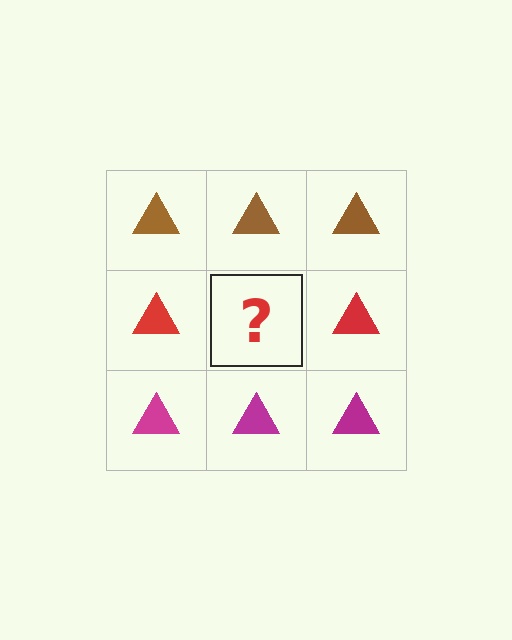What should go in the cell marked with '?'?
The missing cell should contain a red triangle.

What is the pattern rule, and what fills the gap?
The rule is that each row has a consistent color. The gap should be filled with a red triangle.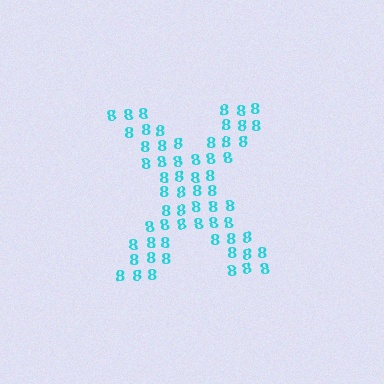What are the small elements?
The small elements are digit 8's.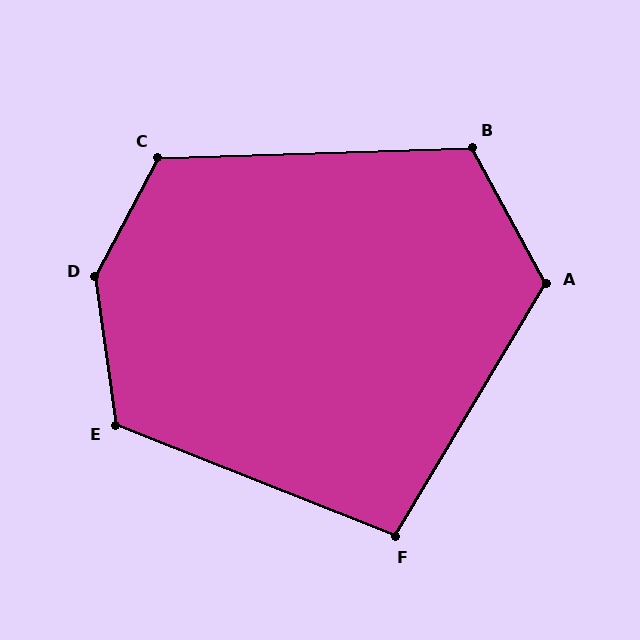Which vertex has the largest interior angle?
D, at approximately 144 degrees.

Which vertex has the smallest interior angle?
F, at approximately 99 degrees.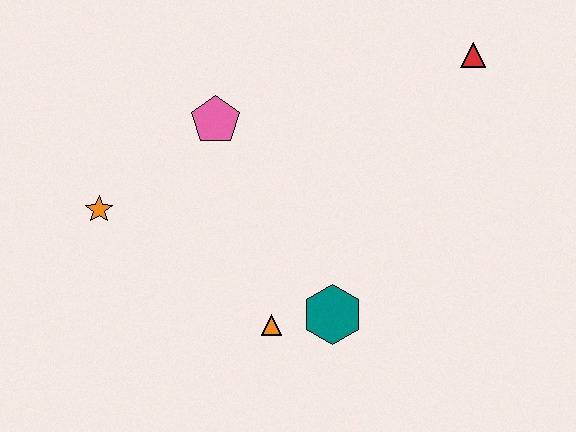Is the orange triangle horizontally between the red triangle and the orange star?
Yes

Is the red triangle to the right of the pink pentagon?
Yes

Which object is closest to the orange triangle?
The teal hexagon is closest to the orange triangle.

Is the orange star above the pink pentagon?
No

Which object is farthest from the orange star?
The red triangle is farthest from the orange star.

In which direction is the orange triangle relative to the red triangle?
The orange triangle is below the red triangle.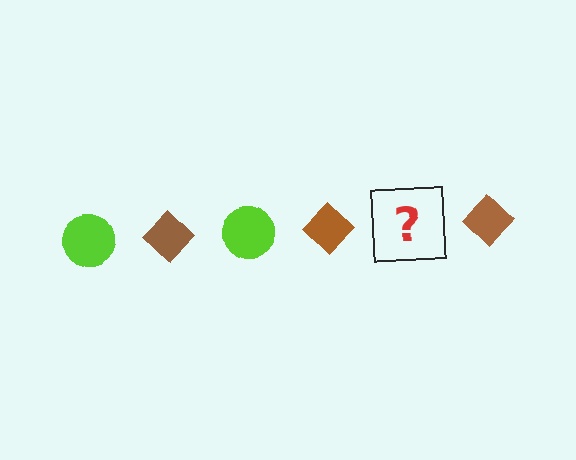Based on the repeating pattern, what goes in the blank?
The blank should be a lime circle.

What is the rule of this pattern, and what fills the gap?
The rule is that the pattern alternates between lime circle and brown diamond. The gap should be filled with a lime circle.